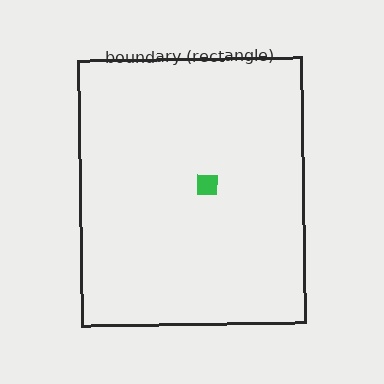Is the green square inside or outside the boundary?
Inside.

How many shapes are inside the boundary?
1 inside, 0 outside.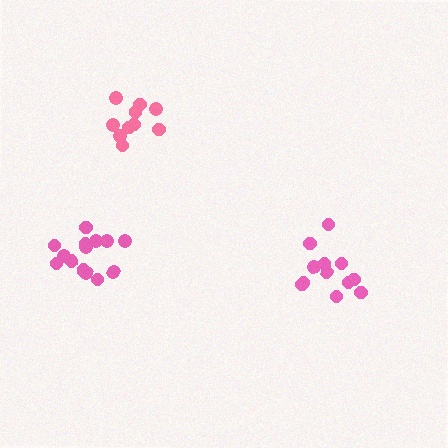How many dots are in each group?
Group 1: 14 dots, Group 2: 10 dots, Group 3: 12 dots (36 total).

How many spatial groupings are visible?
There are 3 spatial groupings.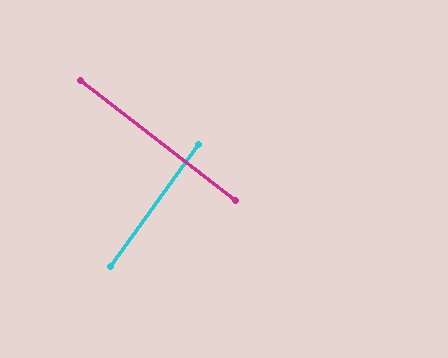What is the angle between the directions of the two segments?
Approximately 88 degrees.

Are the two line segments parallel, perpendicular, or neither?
Perpendicular — they meet at approximately 88°.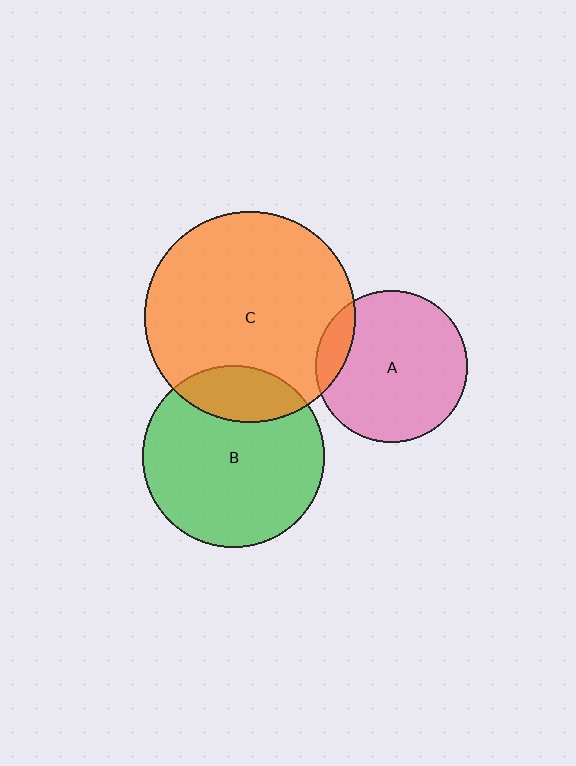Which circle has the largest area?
Circle C (orange).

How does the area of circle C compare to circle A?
Approximately 1.9 times.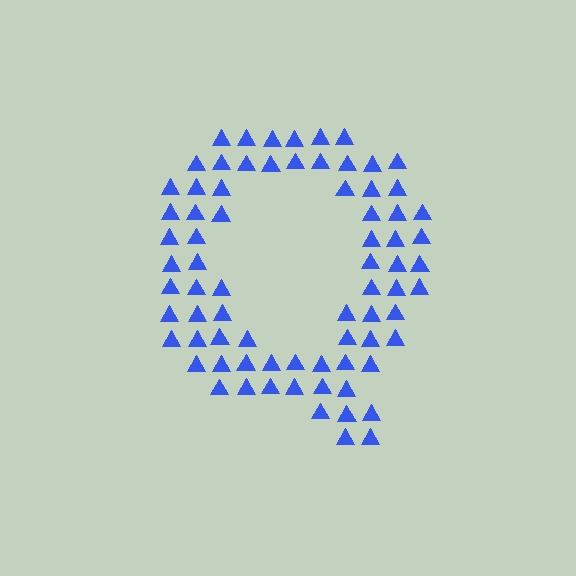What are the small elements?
The small elements are triangles.